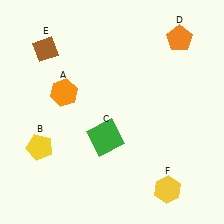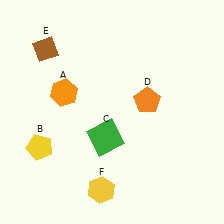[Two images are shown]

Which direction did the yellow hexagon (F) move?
The yellow hexagon (F) moved left.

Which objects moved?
The objects that moved are: the orange pentagon (D), the yellow hexagon (F).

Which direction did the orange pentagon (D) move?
The orange pentagon (D) moved down.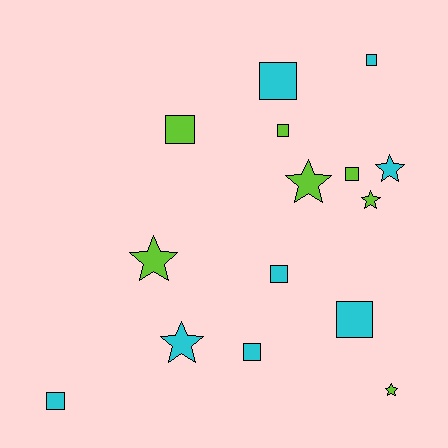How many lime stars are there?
There are 4 lime stars.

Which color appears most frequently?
Cyan, with 8 objects.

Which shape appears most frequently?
Square, with 9 objects.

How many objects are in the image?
There are 15 objects.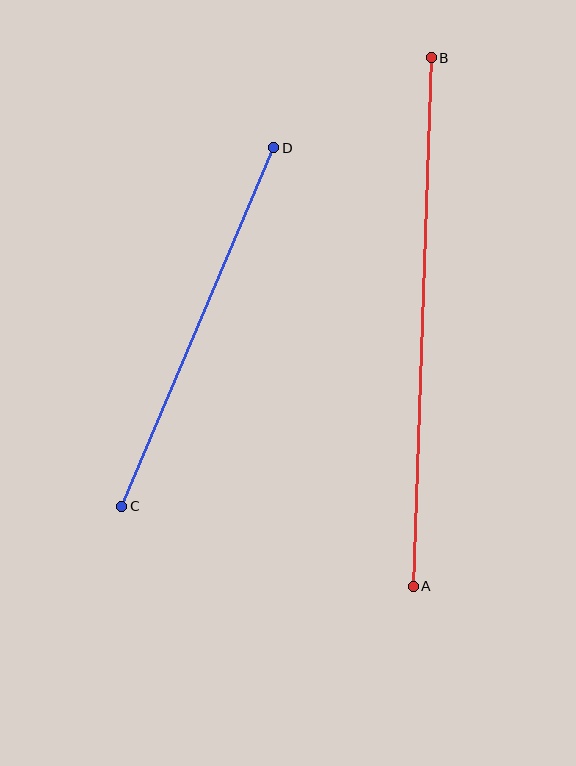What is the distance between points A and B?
The distance is approximately 529 pixels.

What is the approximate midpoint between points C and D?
The midpoint is at approximately (198, 327) pixels.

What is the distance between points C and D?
The distance is approximately 390 pixels.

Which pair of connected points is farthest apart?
Points A and B are farthest apart.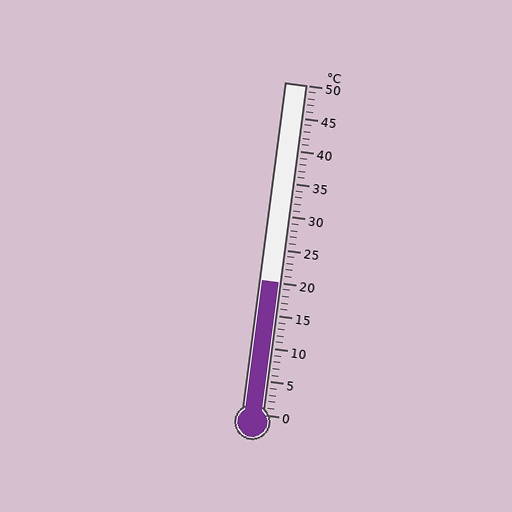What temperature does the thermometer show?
The thermometer shows approximately 20°C.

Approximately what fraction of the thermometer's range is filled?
The thermometer is filled to approximately 40% of its range.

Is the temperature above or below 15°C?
The temperature is above 15°C.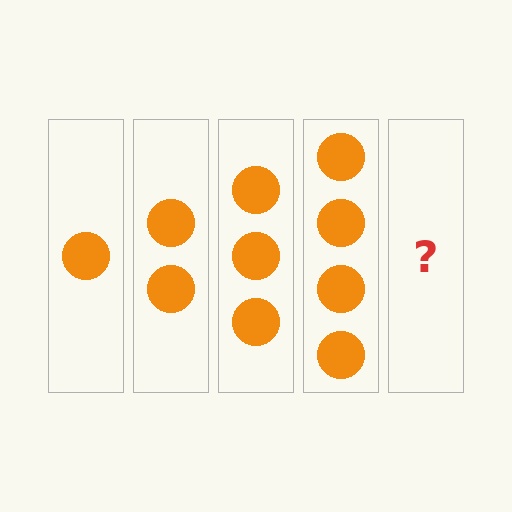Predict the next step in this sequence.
The next step is 5 circles.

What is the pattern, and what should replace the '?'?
The pattern is that each step adds one more circle. The '?' should be 5 circles.